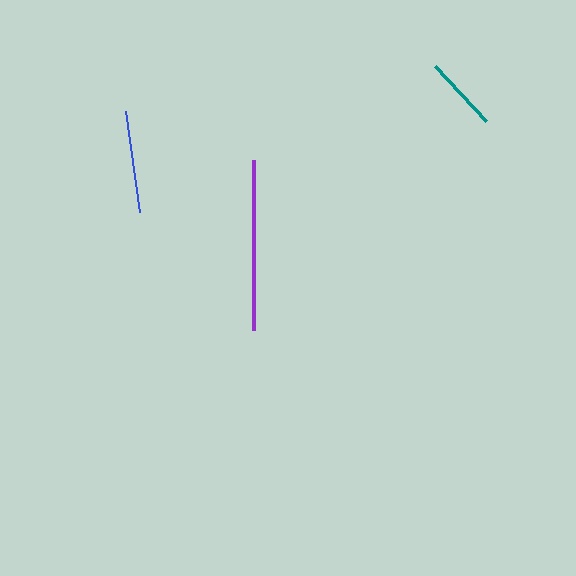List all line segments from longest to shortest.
From longest to shortest: purple, blue, teal.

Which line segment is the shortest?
The teal line is the shortest at approximately 76 pixels.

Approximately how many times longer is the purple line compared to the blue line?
The purple line is approximately 1.7 times the length of the blue line.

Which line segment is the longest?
The purple line is the longest at approximately 171 pixels.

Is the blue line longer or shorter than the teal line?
The blue line is longer than the teal line.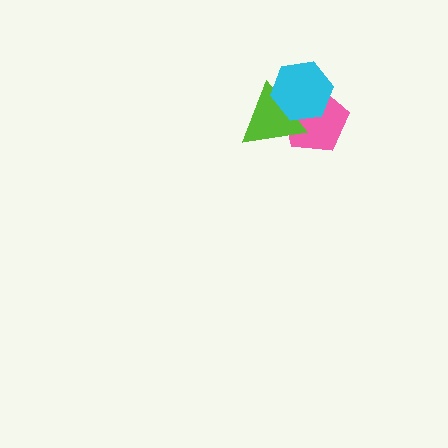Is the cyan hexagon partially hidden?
No, no other shape covers it.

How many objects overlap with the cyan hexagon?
2 objects overlap with the cyan hexagon.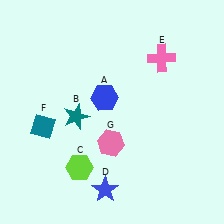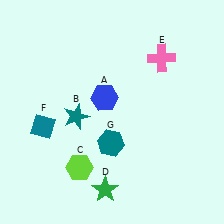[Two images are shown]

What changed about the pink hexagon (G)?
In Image 1, G is pink. In Image 2, it changed to teal.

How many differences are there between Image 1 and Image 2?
There are 2 differences between the two images.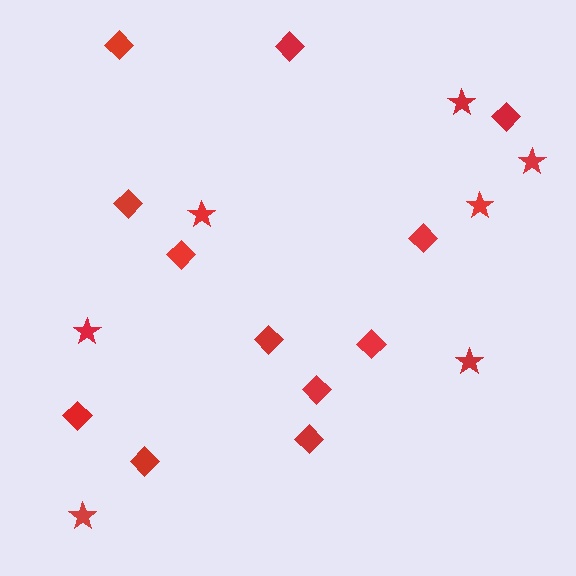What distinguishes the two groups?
There are 2 groups: one group of diamonds (12) and one group of stars (7).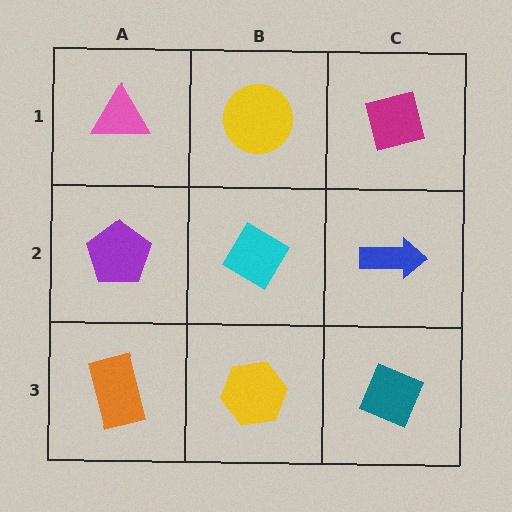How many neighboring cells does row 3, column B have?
3.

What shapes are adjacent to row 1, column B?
A cyan diamond (row 2, column B), a pink triangle (row 1, column A), a magenta square (row 1, column C).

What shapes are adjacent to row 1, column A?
A purple pentagon (row 2, column A), a yellow circle (row 1, column B).